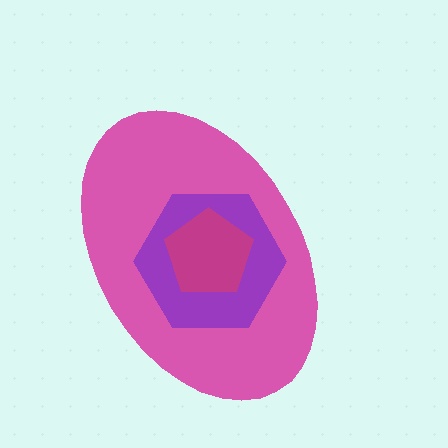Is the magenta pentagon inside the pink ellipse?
Yes.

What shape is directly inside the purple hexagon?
The magenta pentagon.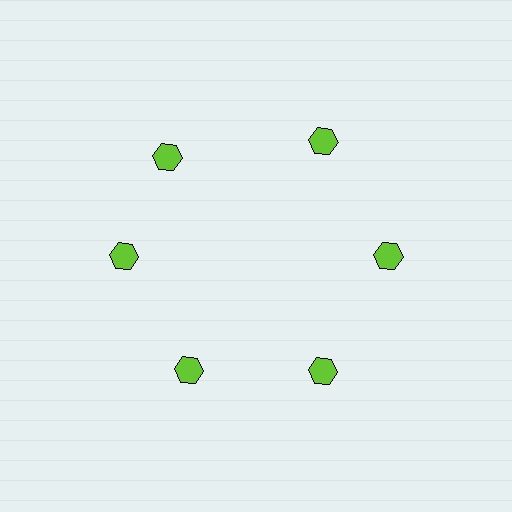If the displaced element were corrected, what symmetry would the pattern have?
It would have 6-fold rotational symmetry — the pattern would map onto itself every 60 degrees.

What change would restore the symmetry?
The symmetry would be restored by rotating it back into even spacing with its neighbors so that all 6 hexagons sit at equal angles and equal distance from the center.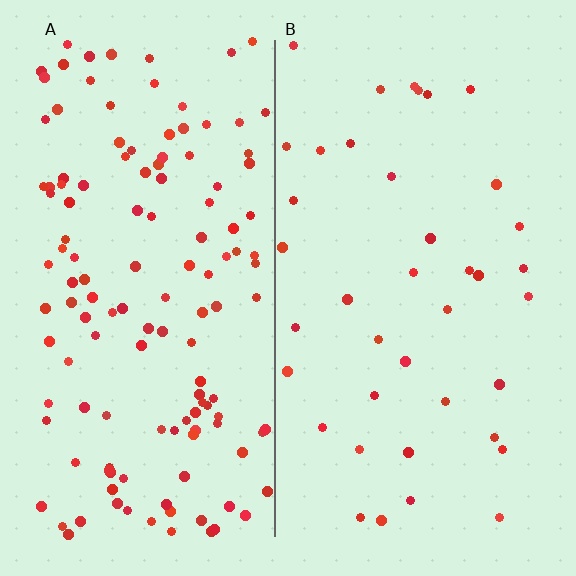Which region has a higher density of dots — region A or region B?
A (the left).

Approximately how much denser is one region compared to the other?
Approximately 3.4× — region A over region B.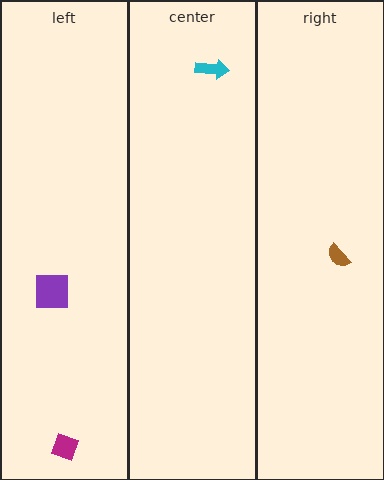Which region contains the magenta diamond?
The left region.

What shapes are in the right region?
The brown semicircle.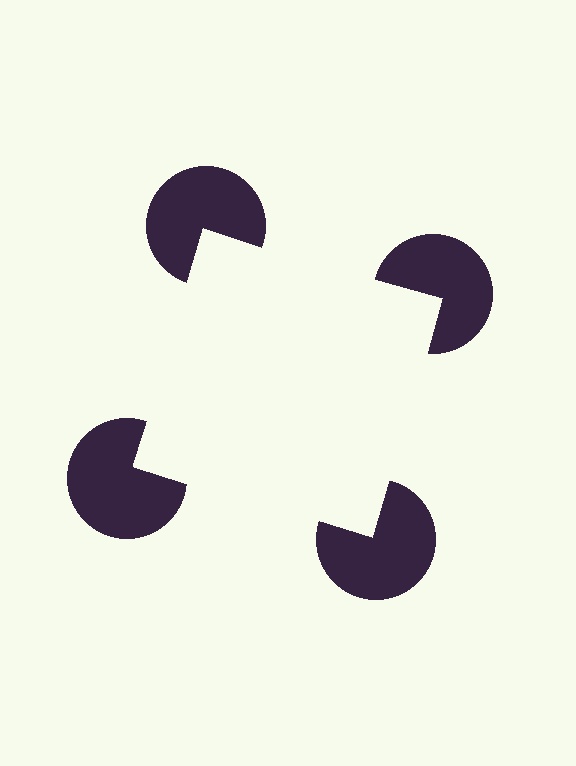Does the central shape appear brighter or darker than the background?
It typically appears slightly brighter than the background, even though no actual brightness change is drawn.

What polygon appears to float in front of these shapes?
An illusory square — its edges are inferred from the aligned wedge cuts in the pac-man discs, not physically drawn.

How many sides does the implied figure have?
4 sides.